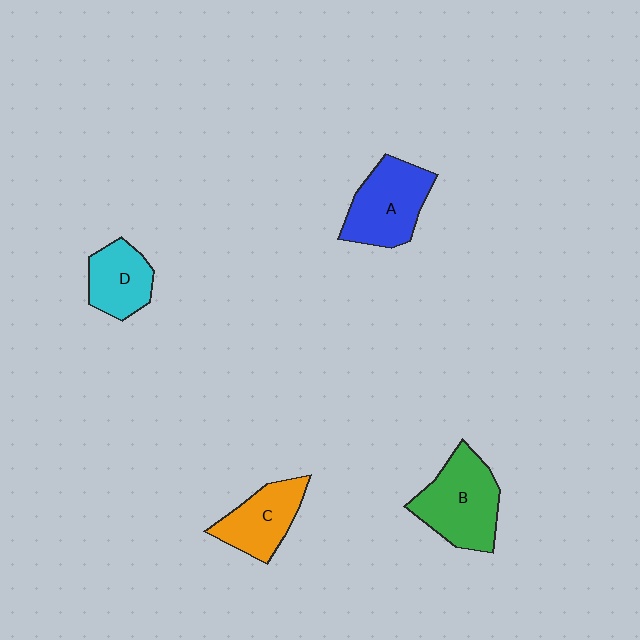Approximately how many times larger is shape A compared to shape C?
Approximately 1.2 times.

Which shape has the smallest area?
Shape D (cyan).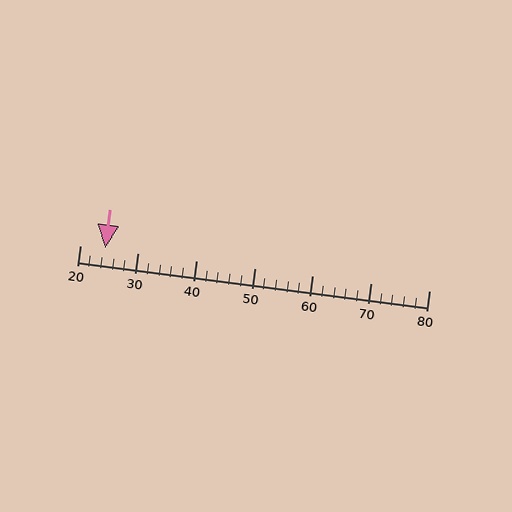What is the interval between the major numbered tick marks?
The major tick marks are spaced 10 units apart.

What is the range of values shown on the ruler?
The ruler shows values from 20 to 80.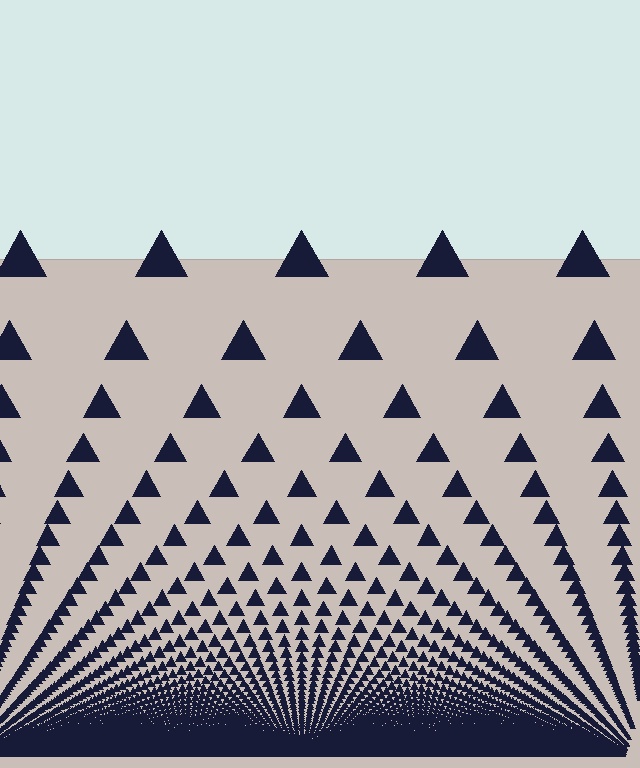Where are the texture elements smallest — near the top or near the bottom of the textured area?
Near the bottom.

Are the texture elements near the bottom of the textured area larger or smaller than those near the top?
Smaller. The gradient is inverted — elements near the bottom are smaller and denser.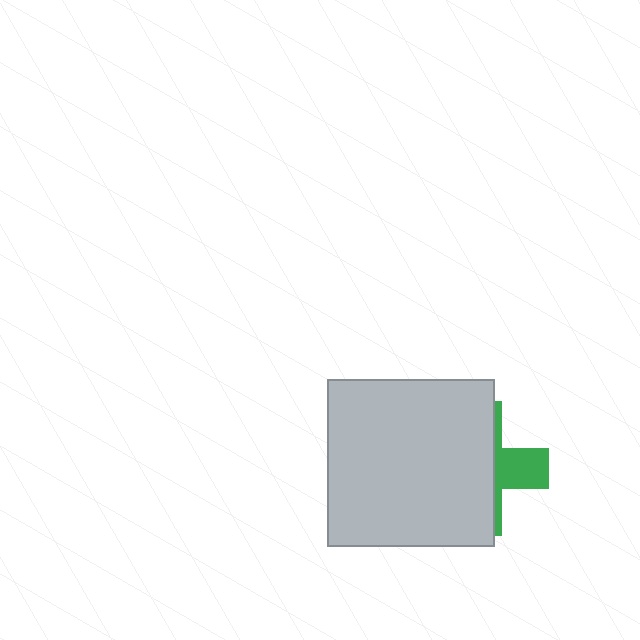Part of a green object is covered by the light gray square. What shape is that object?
It is a cross.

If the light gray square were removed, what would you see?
You would see the complete green cross.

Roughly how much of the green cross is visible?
A small part of it is visible (roughly 30%).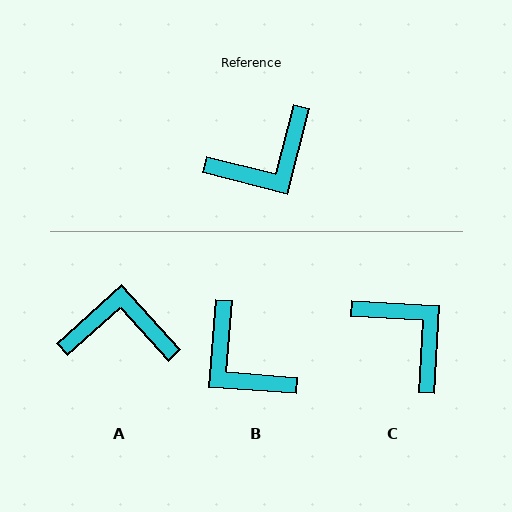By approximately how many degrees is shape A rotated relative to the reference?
Approximately 146 degrees counter-clockwise.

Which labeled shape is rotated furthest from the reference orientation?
A, about 146 degrees away.